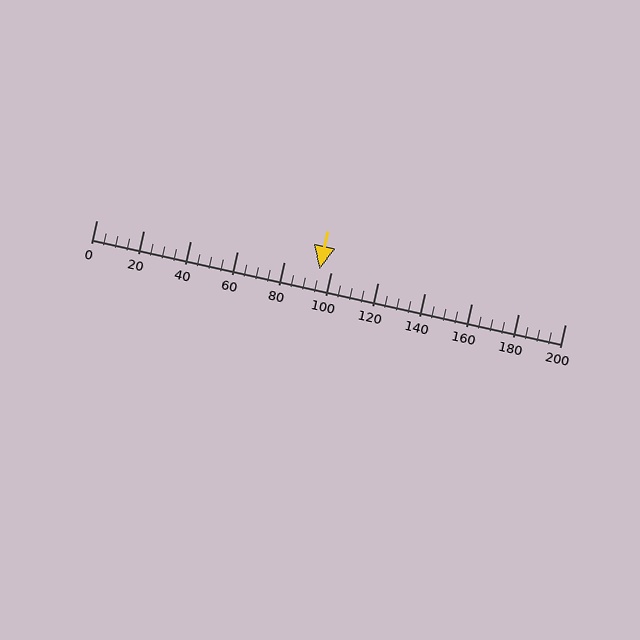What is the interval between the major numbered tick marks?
The major tick marks are spaced 20 units apart.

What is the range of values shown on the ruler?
The ruler shows values from 0 to 200.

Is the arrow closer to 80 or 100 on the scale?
The arrow is closer to 100.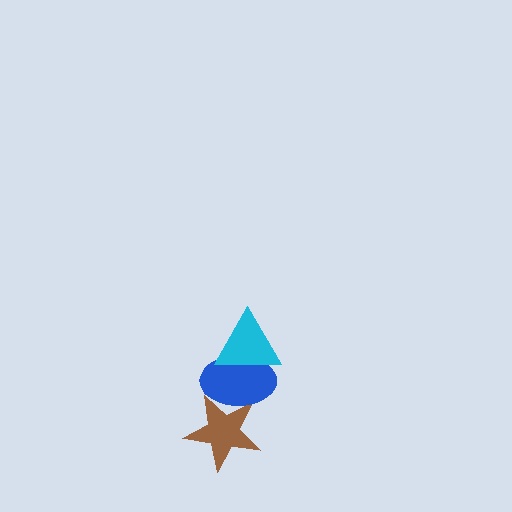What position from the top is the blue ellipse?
The blue ellipse is 2nd from the top.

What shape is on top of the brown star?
The blue ellipse is on top of the brown star.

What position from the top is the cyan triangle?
The cyan triangle is 1st from the top.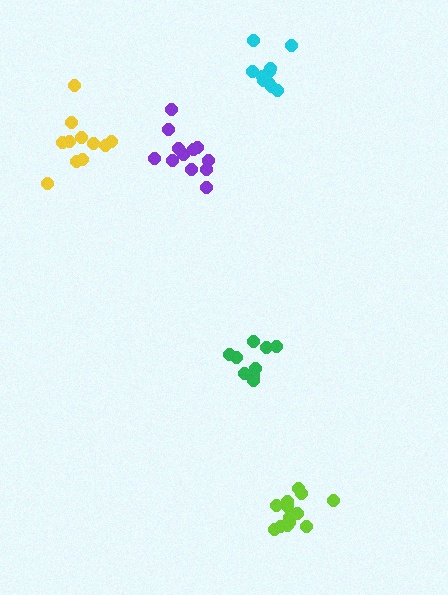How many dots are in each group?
Group 1: 12 dots, Group 2: 9 dots, Group 3: 11 dots, Group 4: 10 dots, Group 5: 13 dots (55 total).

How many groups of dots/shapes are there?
There are 5 groups.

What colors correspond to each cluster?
The clusters are colored: purple, green, yellow, cyan, lime.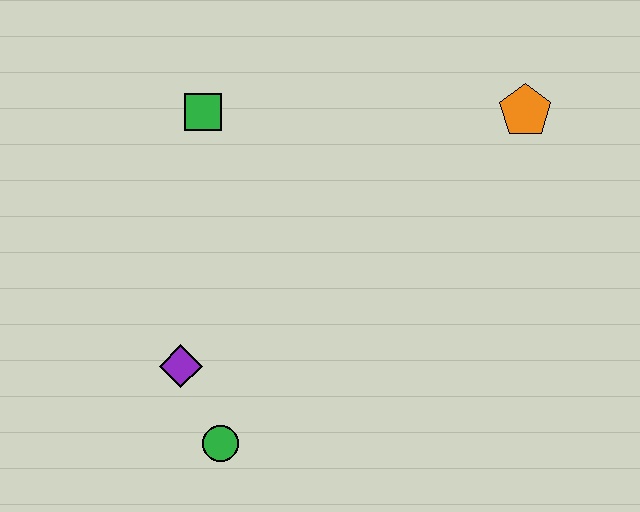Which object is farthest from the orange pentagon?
The green circle is farthest from the orange pentagon.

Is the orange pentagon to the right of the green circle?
Yes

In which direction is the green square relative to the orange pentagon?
The green square is to the left of the orange pentagon.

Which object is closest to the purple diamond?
The green circle is closest to the purple diamond.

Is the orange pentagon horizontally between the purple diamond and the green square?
No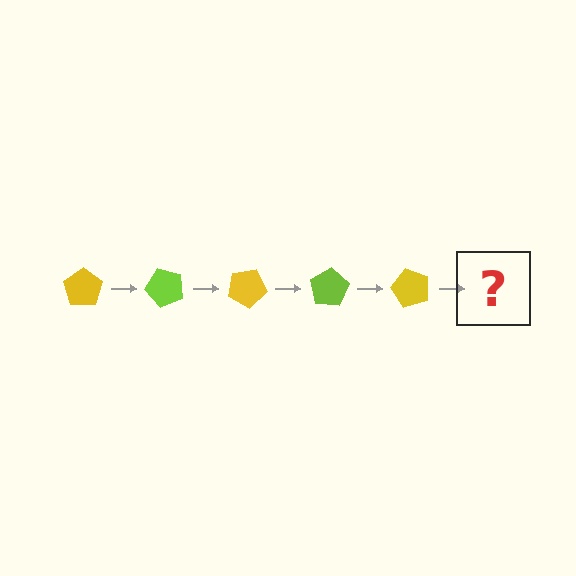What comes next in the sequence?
The next element should be a lime pentagon, rotated 250 degrees from the start.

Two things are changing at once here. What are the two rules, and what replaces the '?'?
The two rules are that it rotates 50 degrees each step and the color cycles through yellow and lime. The '?' should be a lime pentagon, rotated 250 degrees from the start.